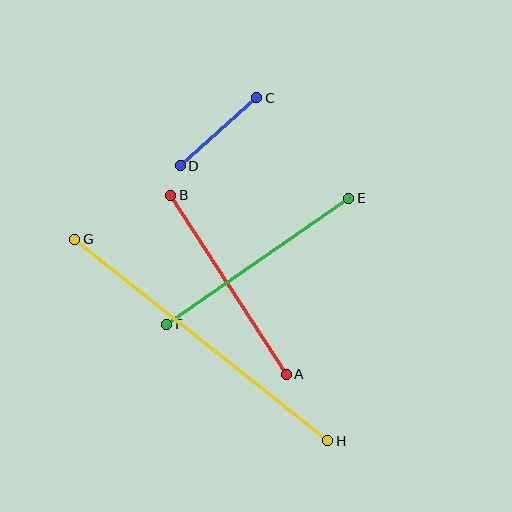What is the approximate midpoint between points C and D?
The midpoint is at approximately (219, 132) pixels.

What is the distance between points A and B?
The distance is approximately 213 pixels.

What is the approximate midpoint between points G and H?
The midpoint is at approximately (201, 340) pixels.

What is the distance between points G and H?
The distance is approximately 324 pixels.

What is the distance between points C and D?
The distance is approximately 102 pixels.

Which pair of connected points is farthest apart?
Points G and H are farthest apart.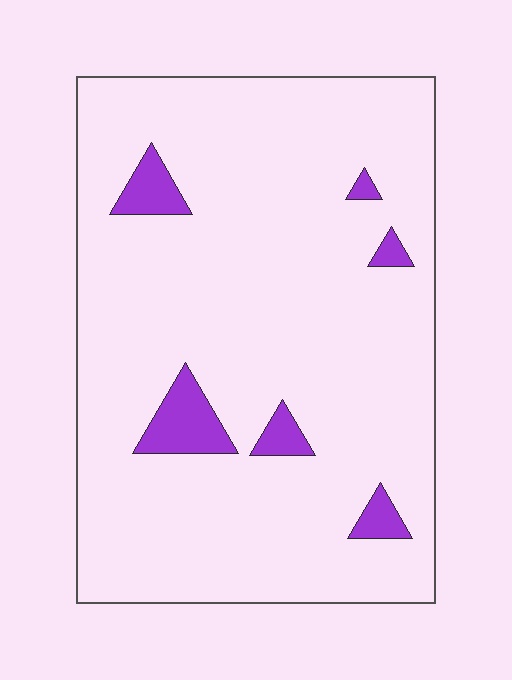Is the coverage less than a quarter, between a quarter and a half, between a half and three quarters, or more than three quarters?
Less than a quarter.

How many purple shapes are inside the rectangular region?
6.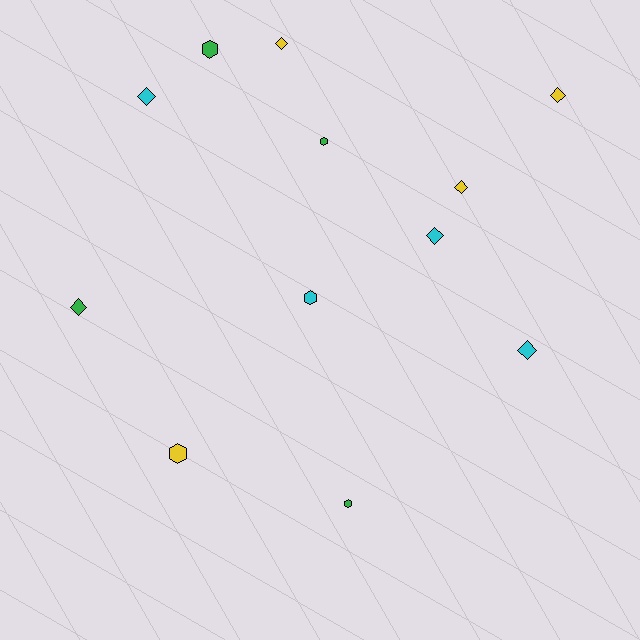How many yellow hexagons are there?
There is 1 yellow hexagon.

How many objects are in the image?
There are 12 objects.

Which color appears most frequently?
Cyan, with 4 objects.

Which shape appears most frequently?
Diamond, with 7 objects.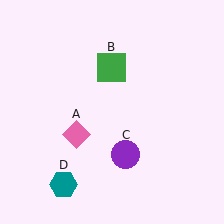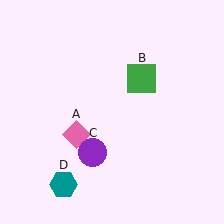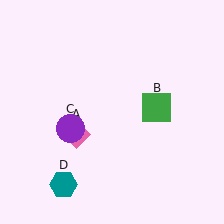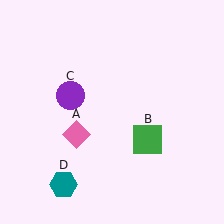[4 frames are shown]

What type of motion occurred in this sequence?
The green square (object B), purple circle (object C) rotated clockwise around the center of the scene.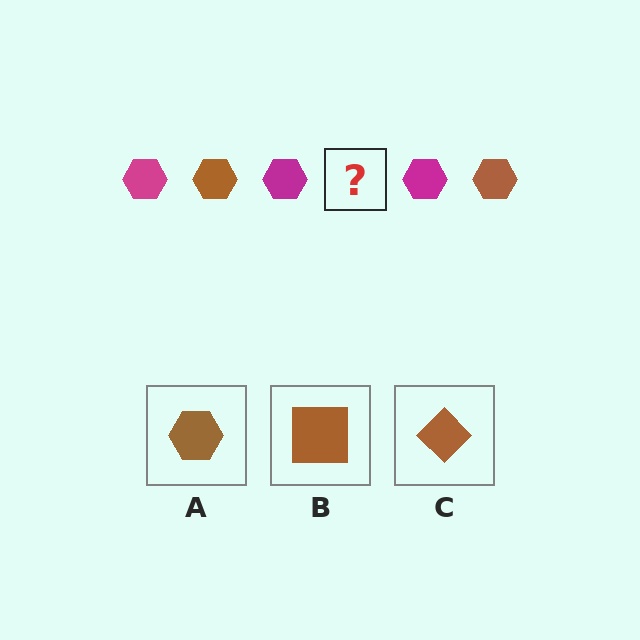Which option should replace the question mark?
Option A.